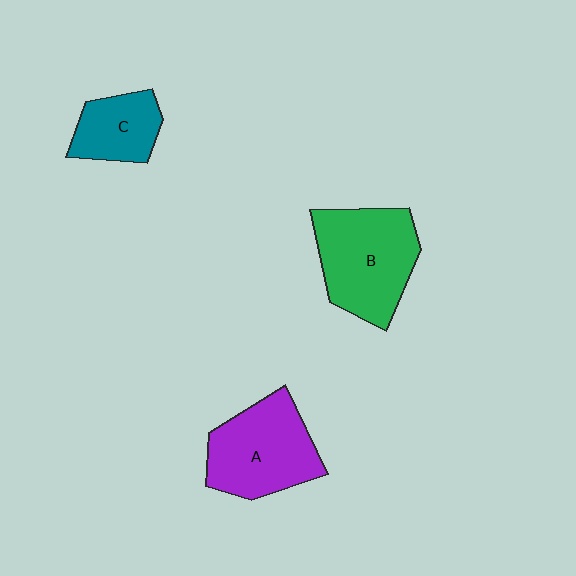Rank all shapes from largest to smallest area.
From largest to smallest: B (green), A (purple), C (teal).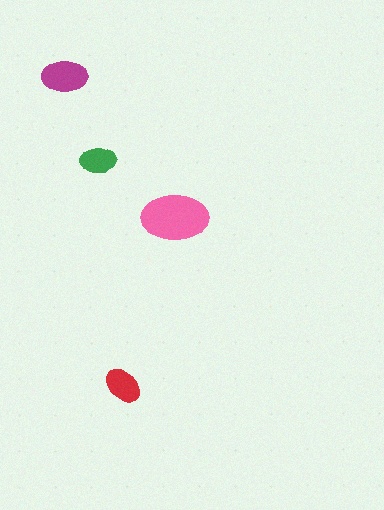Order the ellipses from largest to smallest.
the pink one, the magenta one, the red one, the green one.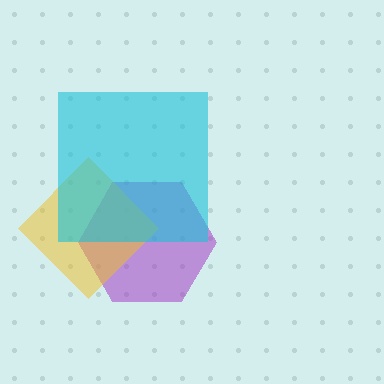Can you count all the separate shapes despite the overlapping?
Yes, there are 3 separate shapes.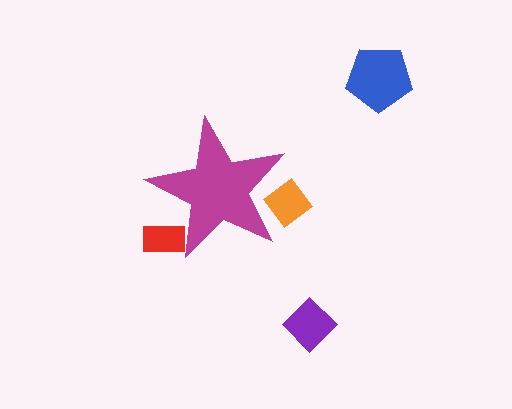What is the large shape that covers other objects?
A magenta star.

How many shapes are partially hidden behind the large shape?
2 shapes are partially hidden.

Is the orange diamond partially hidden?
Yes, the orange diamond is partially hidden behind the magenta star.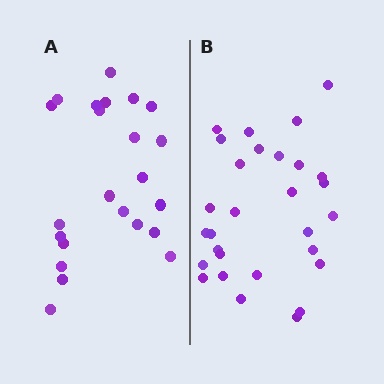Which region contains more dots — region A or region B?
Region B (the right region) has more dots.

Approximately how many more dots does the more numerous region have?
Region B has about 6 more dots than region A.